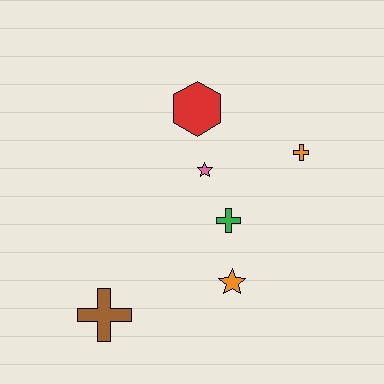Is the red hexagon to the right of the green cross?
No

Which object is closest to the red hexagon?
The pink star is closest to the red hexagon.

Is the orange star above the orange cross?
No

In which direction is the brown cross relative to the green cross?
The brown cross is to the left of the green cross.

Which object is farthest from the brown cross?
The orange cross is farthest from the brown cross.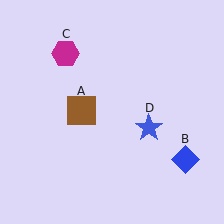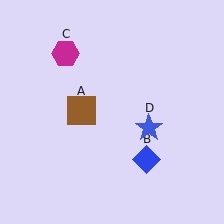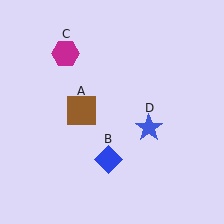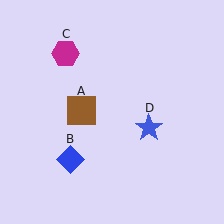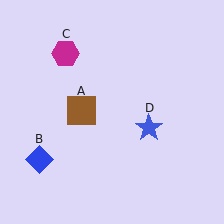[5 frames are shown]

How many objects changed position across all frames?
1 object changed position: blue diamond (object B).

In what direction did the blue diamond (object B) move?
The blue diamond (object B) moved left.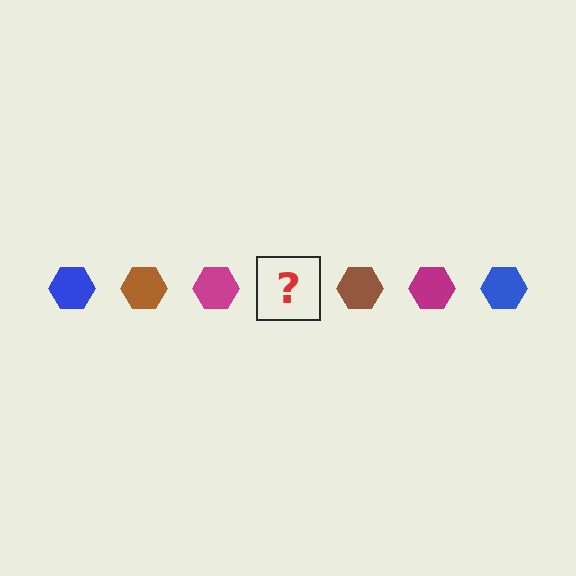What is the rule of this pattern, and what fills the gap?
The rule is that the pattern cycles through blue, brown, magenta hexagons. The gap should be filled with a blue hexagon.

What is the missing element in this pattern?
The missing element is a blue hexagon.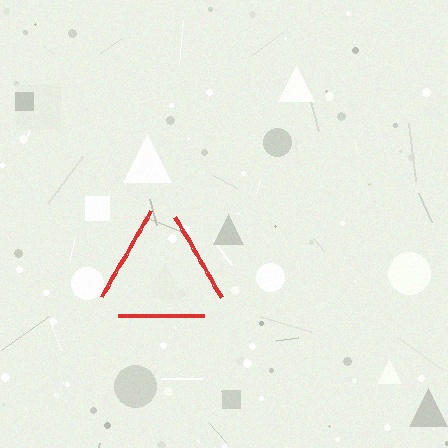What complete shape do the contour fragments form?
The contour fragments form a triangle.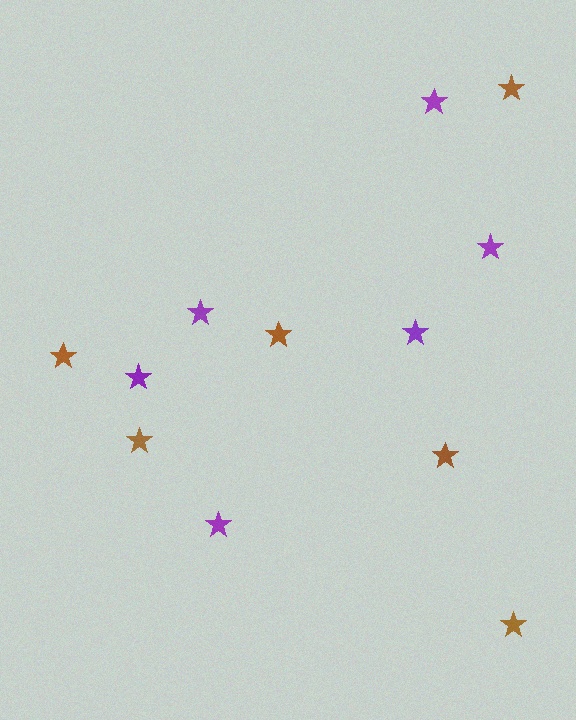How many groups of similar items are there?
There are 2 groups: one group of purple stars (6) and one group of brown stars (6).